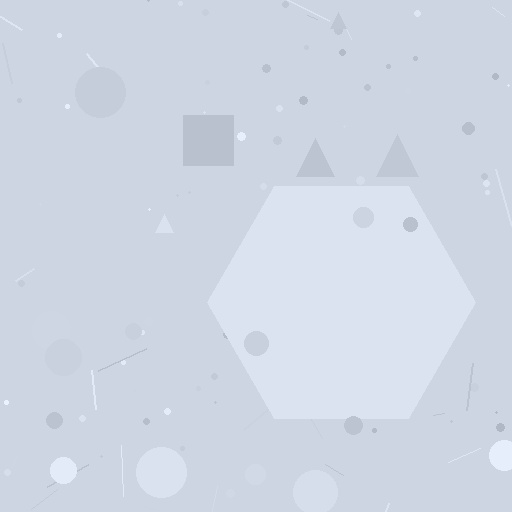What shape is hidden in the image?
A hexagon is hidden in the image.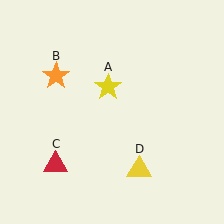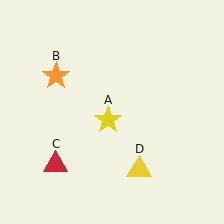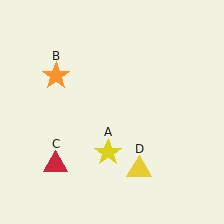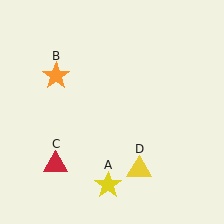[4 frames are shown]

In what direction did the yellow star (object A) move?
The yellow star (object A) moved down.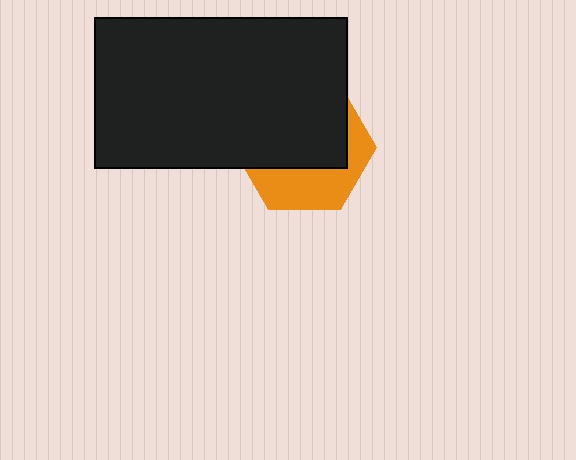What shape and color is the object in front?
The object in front is a black rectangle.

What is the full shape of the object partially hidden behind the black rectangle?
The partially hidden object is an orange hexagon.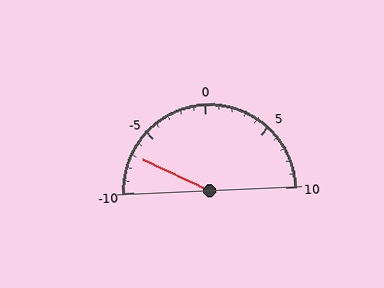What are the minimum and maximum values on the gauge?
The gauge ranges from -10 to 10.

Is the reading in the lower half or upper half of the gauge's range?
The reading is in the lower half of the range (-10 to 10).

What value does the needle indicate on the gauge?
The needle indicates approximately -7.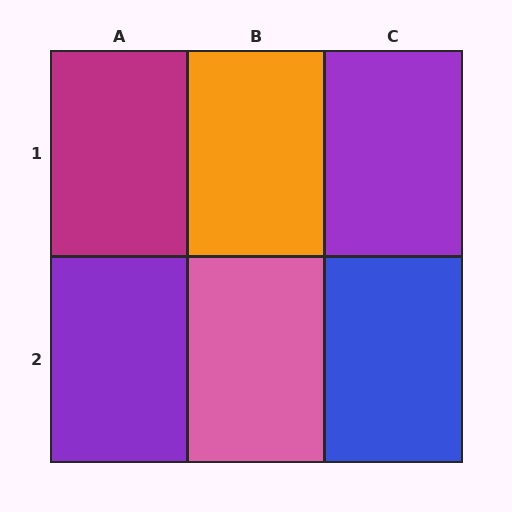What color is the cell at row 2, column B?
Pink.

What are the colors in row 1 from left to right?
Magenta, orange, purple.